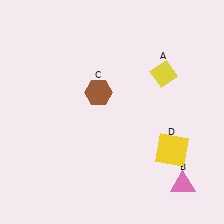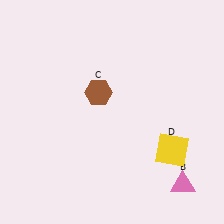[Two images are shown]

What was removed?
The yellow diamond (A) was removed in Image 2.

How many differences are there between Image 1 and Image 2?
There is 1 difference between the two images.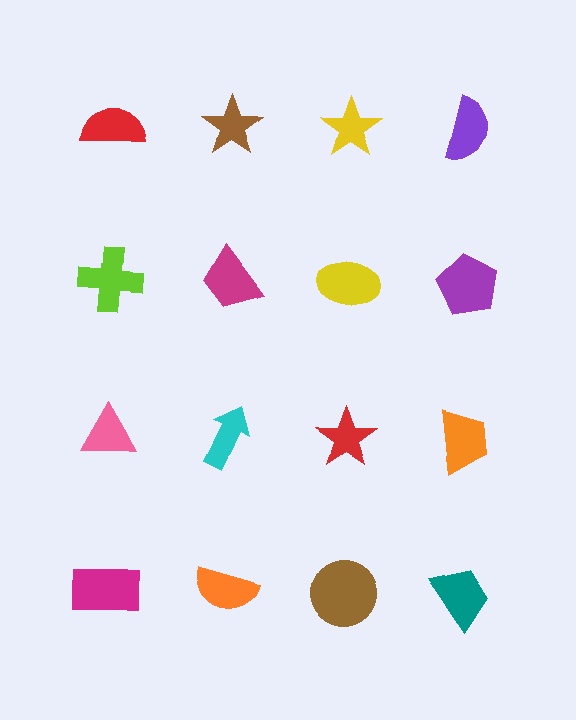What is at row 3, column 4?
An orange trapezoid.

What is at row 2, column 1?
A lime cross.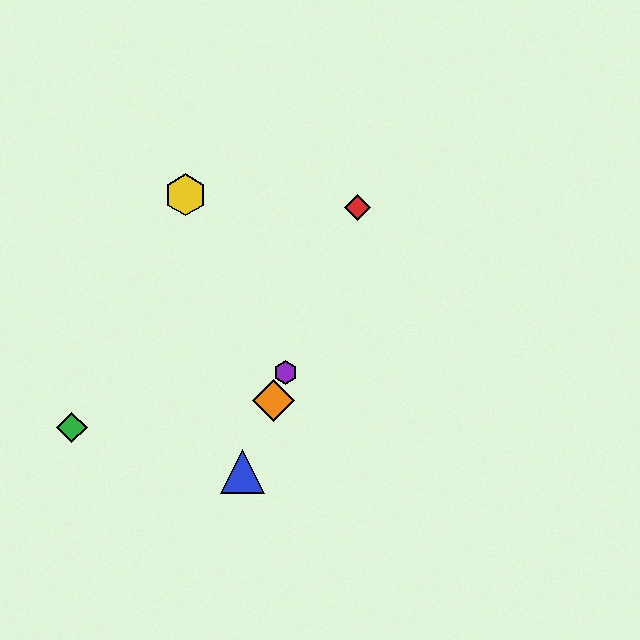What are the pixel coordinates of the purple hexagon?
The purple hexagon is at (286, 372).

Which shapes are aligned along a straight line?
The red diamond, the blue triangle, the purple hexagon, the orange diamond are aligned along a straight line.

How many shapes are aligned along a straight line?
4 shapes (the red diamond, the blue triangle, the purple hexagon, the orange diamond) are aligned along a straight line.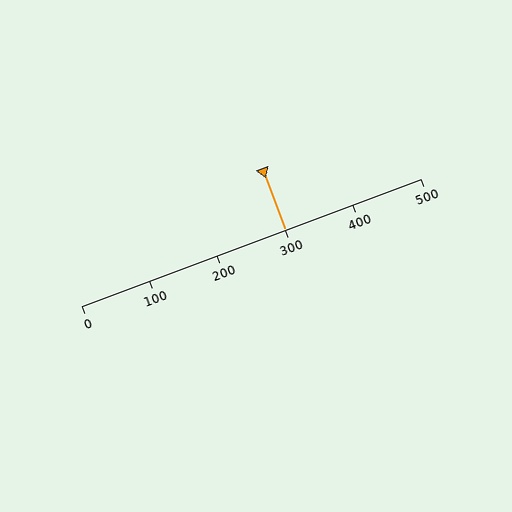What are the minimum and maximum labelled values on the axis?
The axis runs from 0 to 500.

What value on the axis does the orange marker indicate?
The marker indicates approximately 300.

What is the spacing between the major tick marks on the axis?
The major ticks are spaced 100 apart.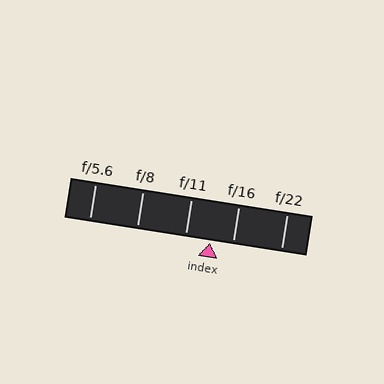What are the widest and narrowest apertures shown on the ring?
The widest aperture shown is f/5.6 and the narrowest is f/22.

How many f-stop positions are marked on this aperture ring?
There are 5 f-stop positions marked.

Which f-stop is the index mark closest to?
The index mark is closest to f/16.